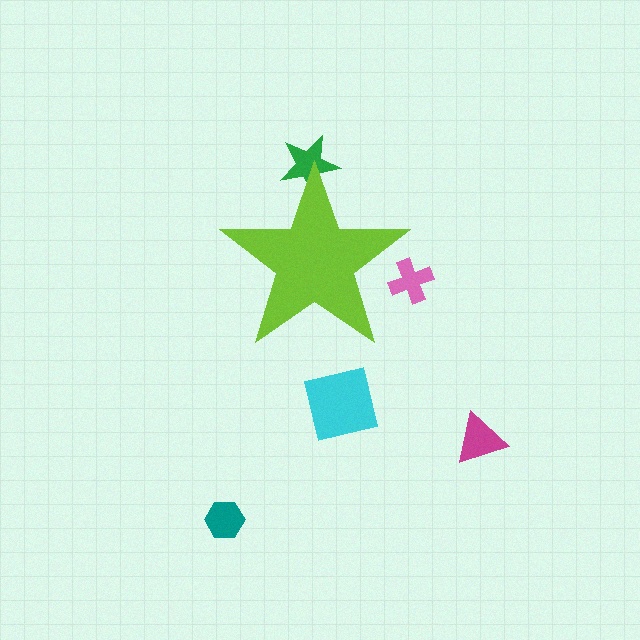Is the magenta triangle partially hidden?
No, the magenta triangle is fully visible.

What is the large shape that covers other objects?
A lime star.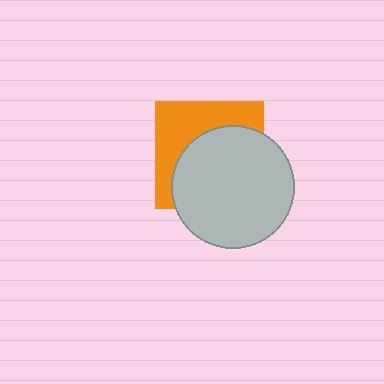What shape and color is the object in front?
The object in front is a light gray circle.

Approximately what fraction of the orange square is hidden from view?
Roughly 59% of the orange square is hidden behind the light gray circle.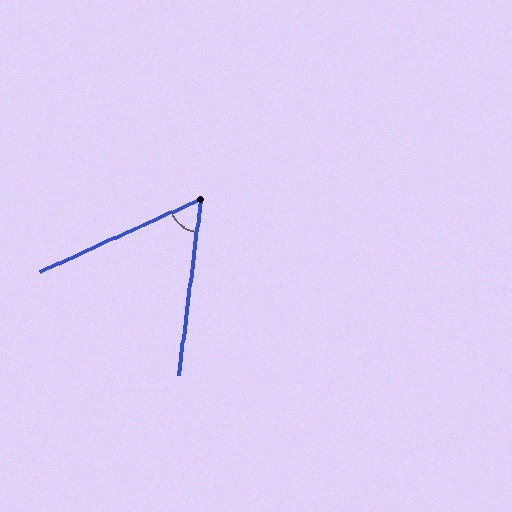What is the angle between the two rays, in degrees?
Approximately 58 degrees.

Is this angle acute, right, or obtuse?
It is acute.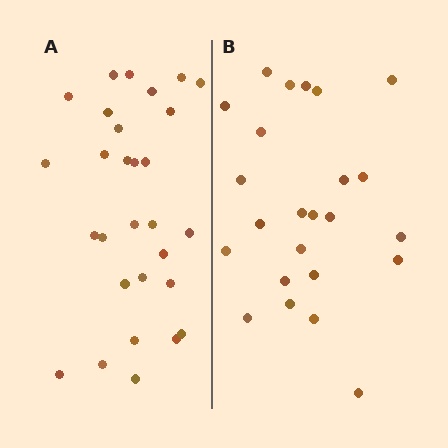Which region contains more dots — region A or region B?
Region A (the left region) has more dots.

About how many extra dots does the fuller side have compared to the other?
Region A has about 5 more dots than region B.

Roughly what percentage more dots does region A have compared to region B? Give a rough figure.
About 20% more.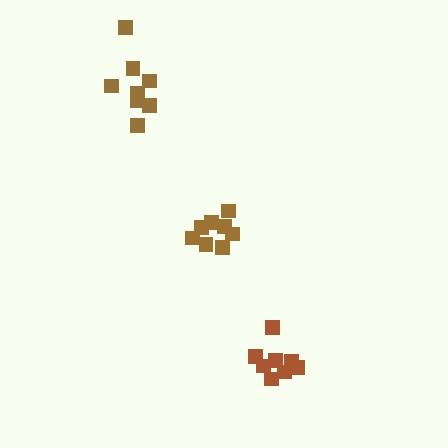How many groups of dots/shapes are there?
There are 3 groups.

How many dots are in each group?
Group 1: 8 dots, Group 2: 8 dots, Group 3: 8 dots (24 total).